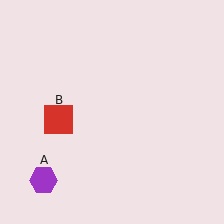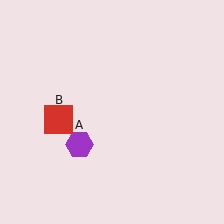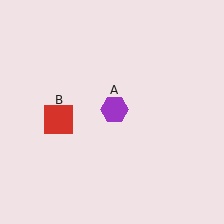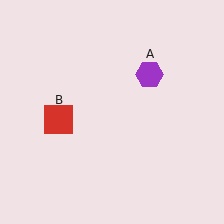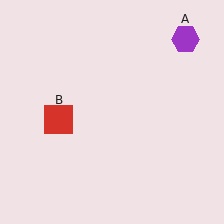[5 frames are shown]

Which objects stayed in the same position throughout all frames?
Red square (object B) remained stationary.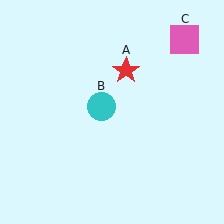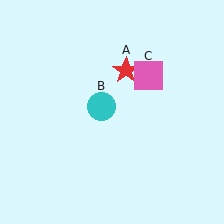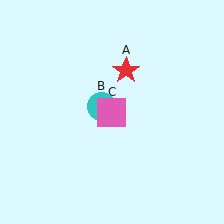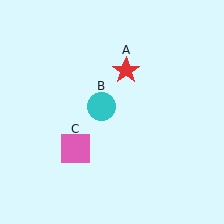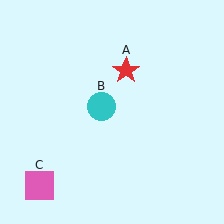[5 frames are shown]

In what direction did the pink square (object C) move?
The pink square (object C) moved down and to the left.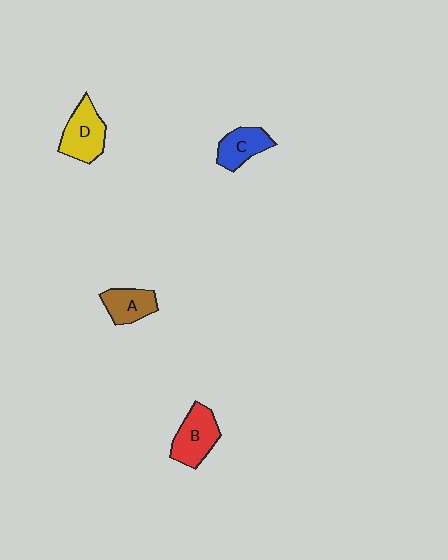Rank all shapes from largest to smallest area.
From largest to smallest: B (red), D (yellow), C (blue), A (brown).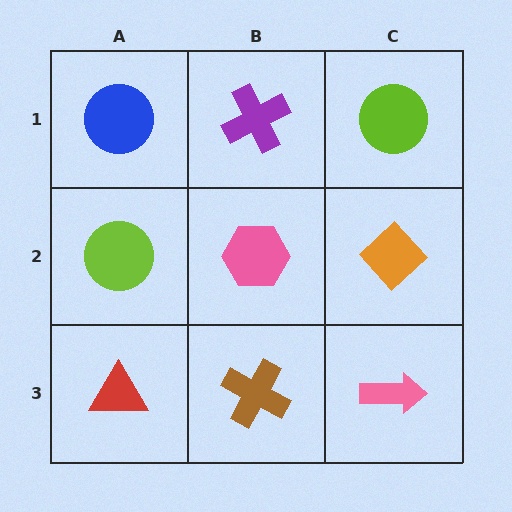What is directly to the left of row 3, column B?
A red triangle.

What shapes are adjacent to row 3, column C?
An orange diamond (row 2, column C), a brown cross (row 3, column B).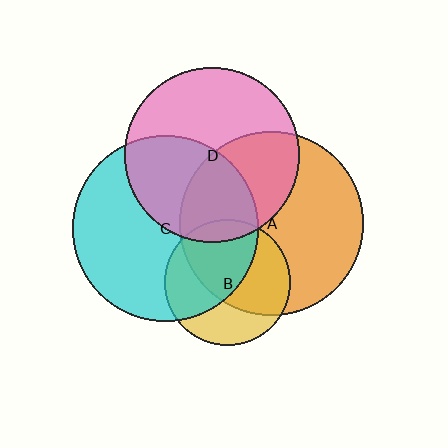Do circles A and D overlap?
Yes.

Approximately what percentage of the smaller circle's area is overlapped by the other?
Approximately 40%.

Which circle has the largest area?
Circle C (cyan).